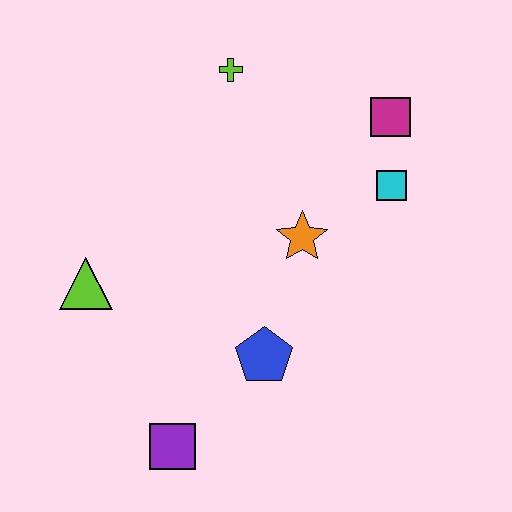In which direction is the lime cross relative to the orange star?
The lime cross is above the orange star.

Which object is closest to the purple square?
The blue pentagon is closest to the purple square.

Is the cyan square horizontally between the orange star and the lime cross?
No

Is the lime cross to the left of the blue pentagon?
Yes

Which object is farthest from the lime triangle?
The magenta square is farthest from the lime triangle.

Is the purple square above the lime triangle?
No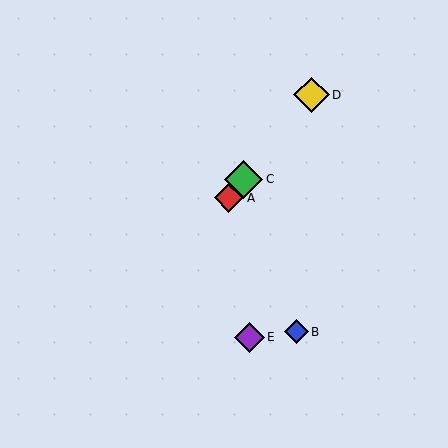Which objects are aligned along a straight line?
Objects A, C, D are aligned along a straight line.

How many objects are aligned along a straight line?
3 objects (A, C, D) are aligned along a straight line.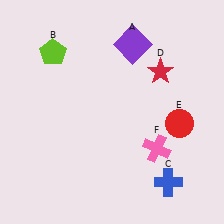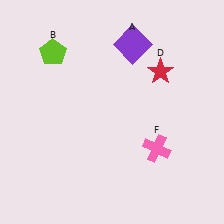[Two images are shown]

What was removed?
The red circle (E), the blue cross (C) were removed in Image 2.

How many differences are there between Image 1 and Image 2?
There are 2 differences between the two images.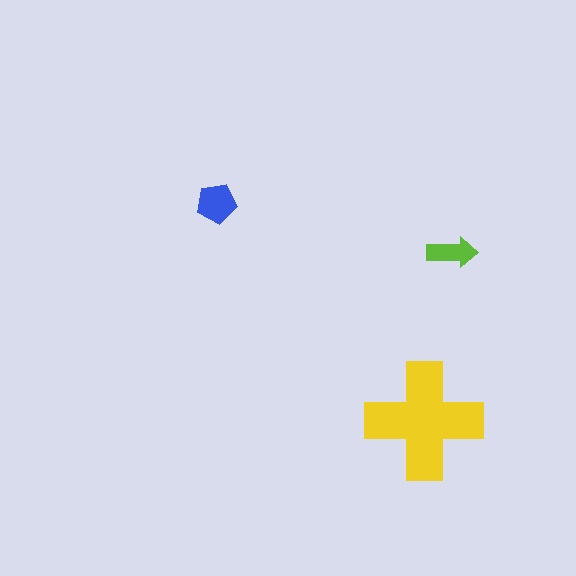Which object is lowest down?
The yellow cross is bottommost.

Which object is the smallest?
The lime arrow.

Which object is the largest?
The yellow cross.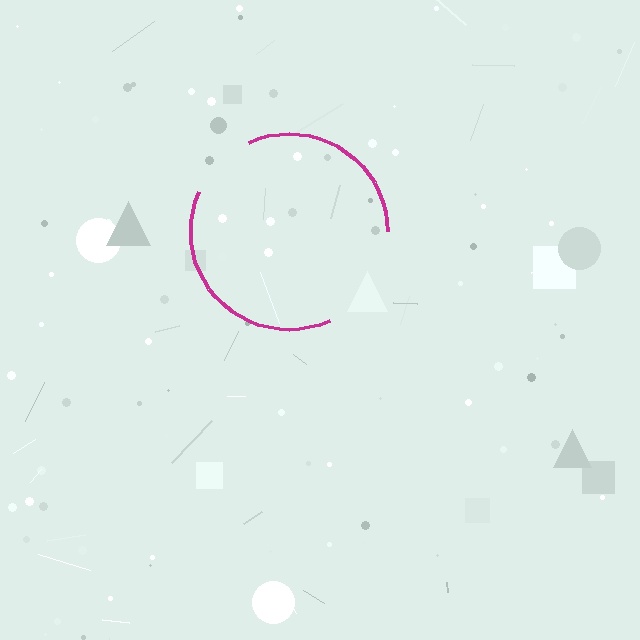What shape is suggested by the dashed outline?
The dashed outline suggests a circle.